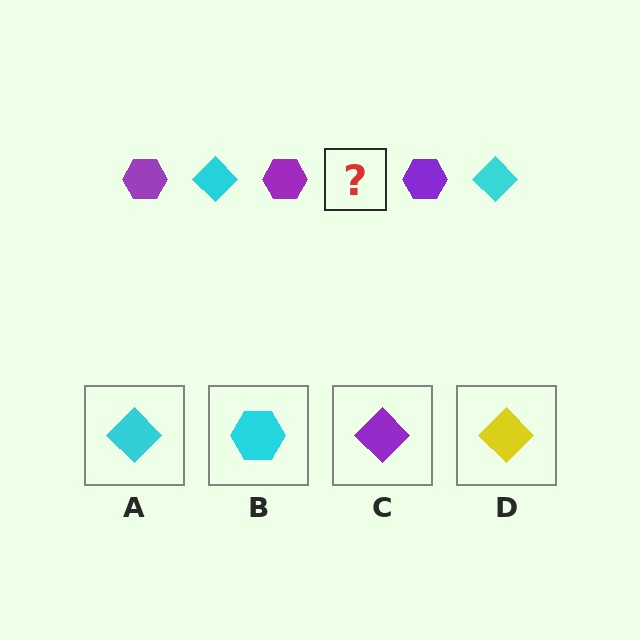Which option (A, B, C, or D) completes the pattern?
A.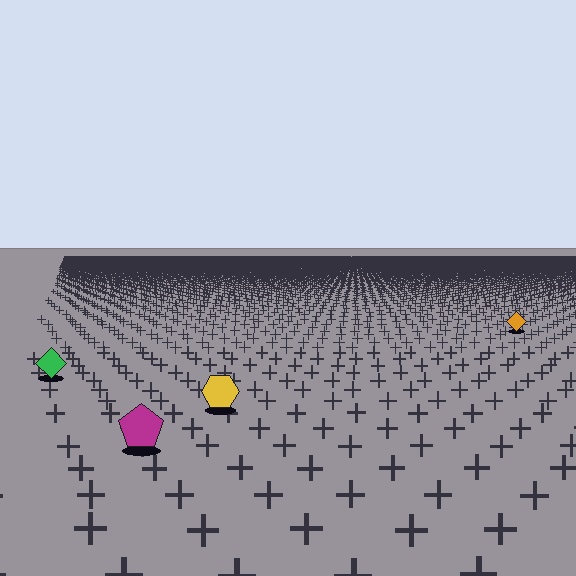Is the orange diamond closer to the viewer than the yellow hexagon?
No. The yellow hexagon is closer — you can tell from the texture gradient: the ground texture is coarser near it.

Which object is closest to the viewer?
The magenta pentagon is closest. The texture marks near it are larger and more spread out.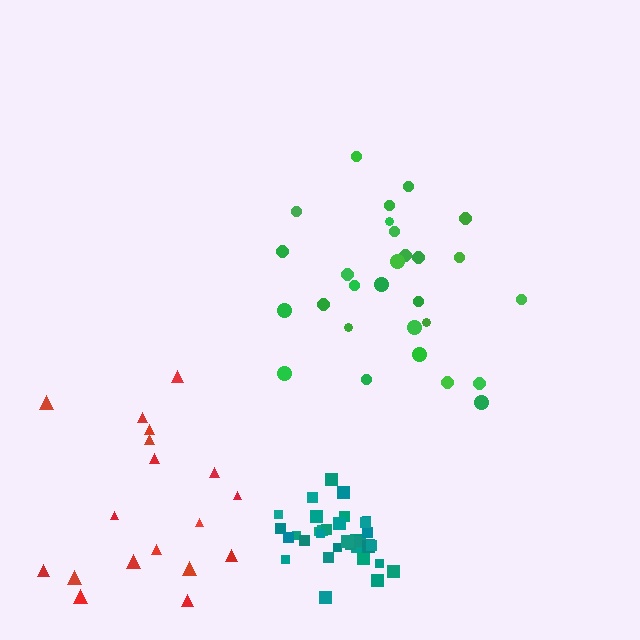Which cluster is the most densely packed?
Teal.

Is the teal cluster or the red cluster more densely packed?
Teal.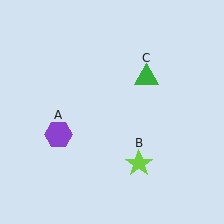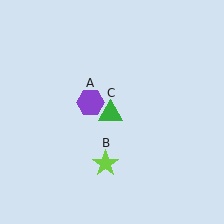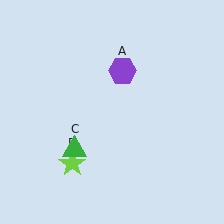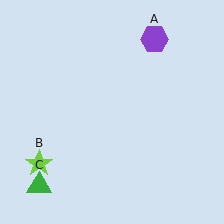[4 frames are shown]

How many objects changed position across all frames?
3 objects changed position: purple hexagon (object A), lime star (object B), green triangle (object C).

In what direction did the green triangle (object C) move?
The green triangle (object C) moved down and to the left.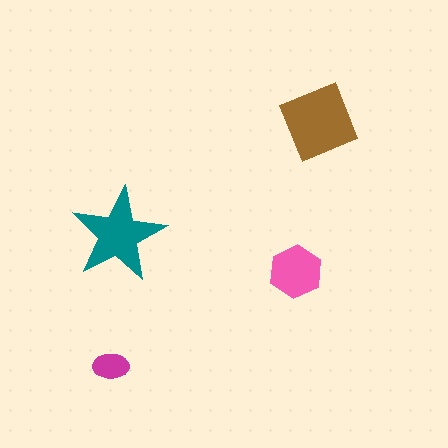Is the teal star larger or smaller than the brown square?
Smaller.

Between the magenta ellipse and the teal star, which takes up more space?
The teal star.